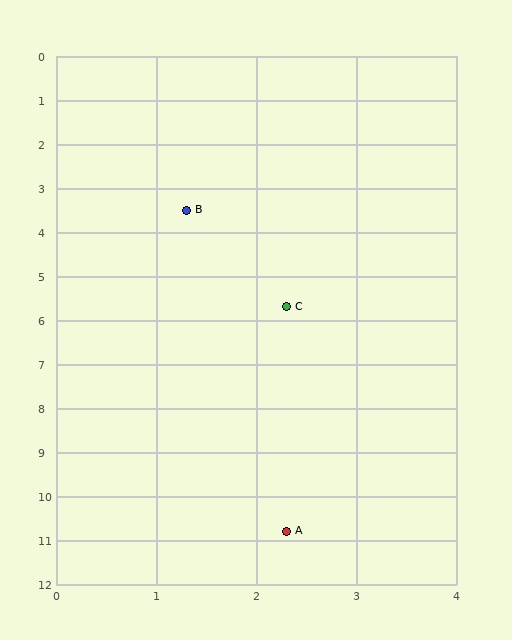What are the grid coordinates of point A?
Point A is at approximately (2.3, 10.8).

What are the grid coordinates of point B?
Point B is at approximately (1.3, 3.5).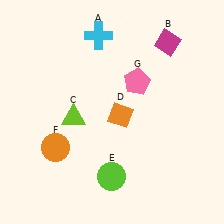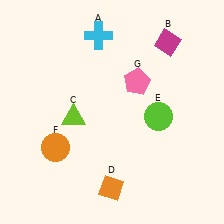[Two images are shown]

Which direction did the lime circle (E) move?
The lime circle (E) moved up.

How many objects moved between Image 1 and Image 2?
2 objects moved between the two images.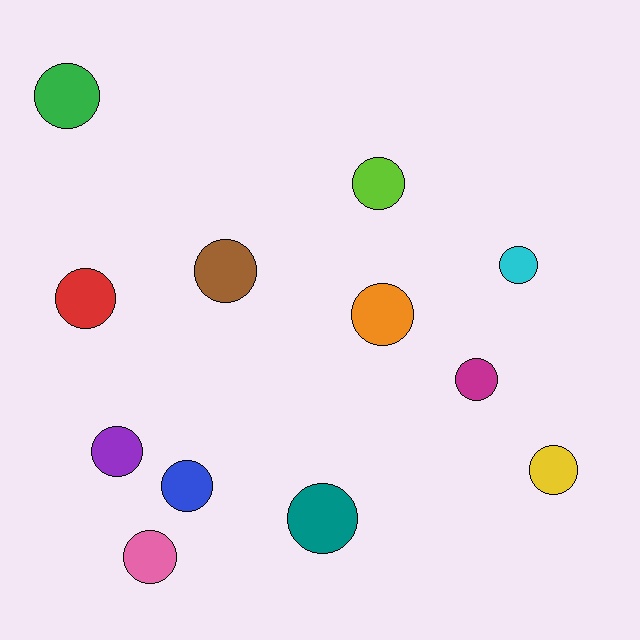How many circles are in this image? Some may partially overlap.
There are 12 circles.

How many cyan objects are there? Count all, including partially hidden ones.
There is 1 cyan object.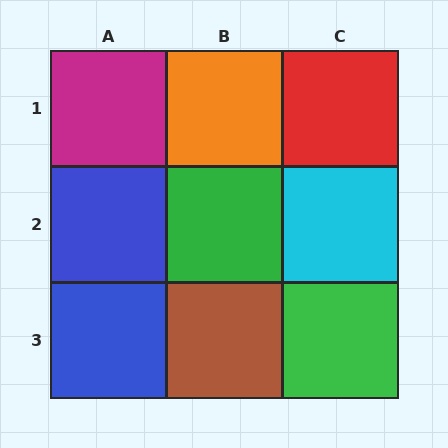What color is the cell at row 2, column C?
Cyan.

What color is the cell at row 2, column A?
Blue.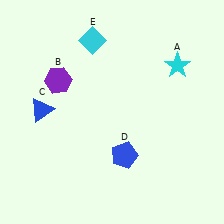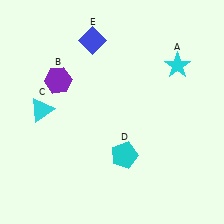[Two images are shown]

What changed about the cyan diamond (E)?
In Image 1, E is cyan. In Image 2, it changed to blue.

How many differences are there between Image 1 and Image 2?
There are 3 differences between the two images.